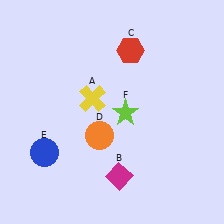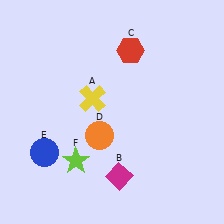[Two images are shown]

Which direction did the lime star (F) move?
The lime star (F) moved left.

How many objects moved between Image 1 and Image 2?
1 object moved between the two images.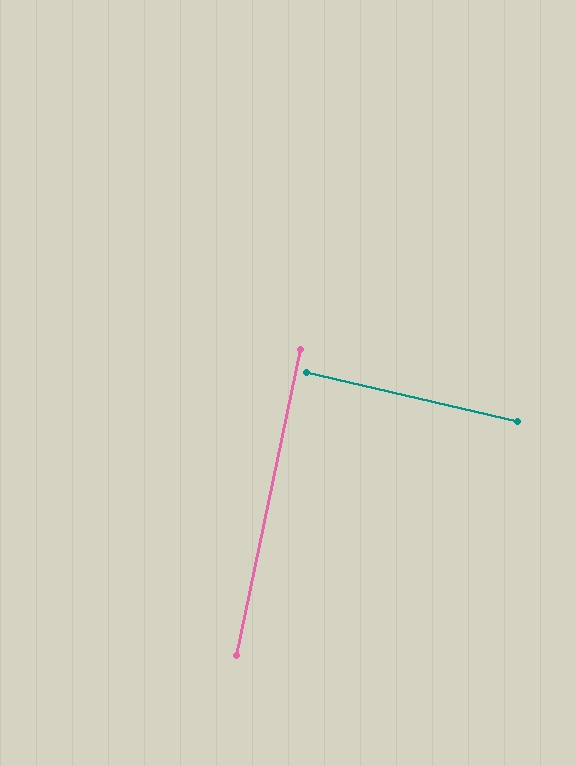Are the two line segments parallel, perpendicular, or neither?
Perpendicular — they meet at approximately 88°.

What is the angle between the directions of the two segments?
Approximately 88 degrees.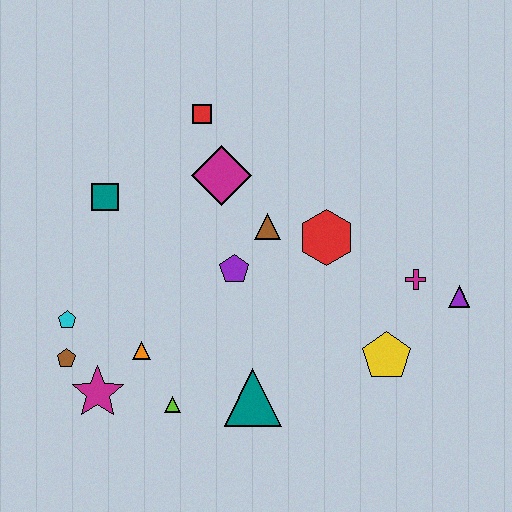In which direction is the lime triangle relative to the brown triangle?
The lime triangle is below the brown triangle.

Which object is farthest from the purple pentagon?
The purple triangle is farthest from the purple pentagon.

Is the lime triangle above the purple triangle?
No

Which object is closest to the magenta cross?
The purple triangle is closest to the magenta cross.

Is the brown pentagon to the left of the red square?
Yes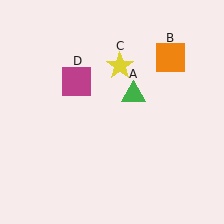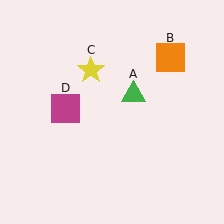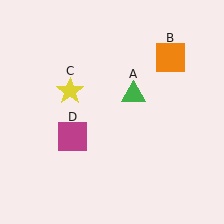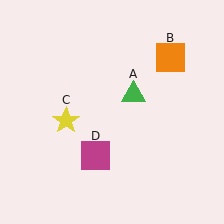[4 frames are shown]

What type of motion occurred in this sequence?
The yellow star (object C), magenta square (object D) rotated counterclockwise around the center of the scene.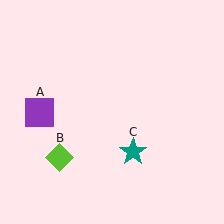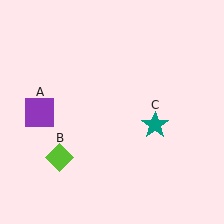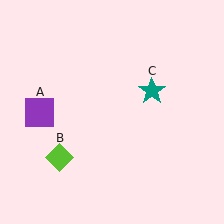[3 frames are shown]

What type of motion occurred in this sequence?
The teal star (object C) rotated counterclockwise around the center of the scene.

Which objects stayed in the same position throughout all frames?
Purple square (object A) and lime diamond (object B) remained stationary.